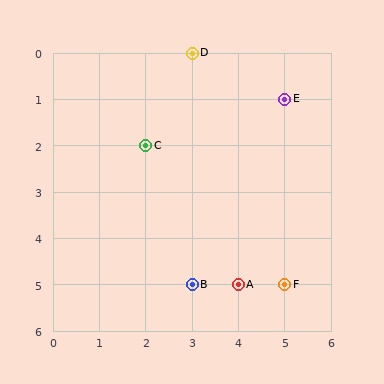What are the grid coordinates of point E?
Point E is at grid coordinates (5, 1).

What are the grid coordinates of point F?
Point F is at grid coordinates (5, 5).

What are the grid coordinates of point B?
Point B is at grid coordinates (3, 5).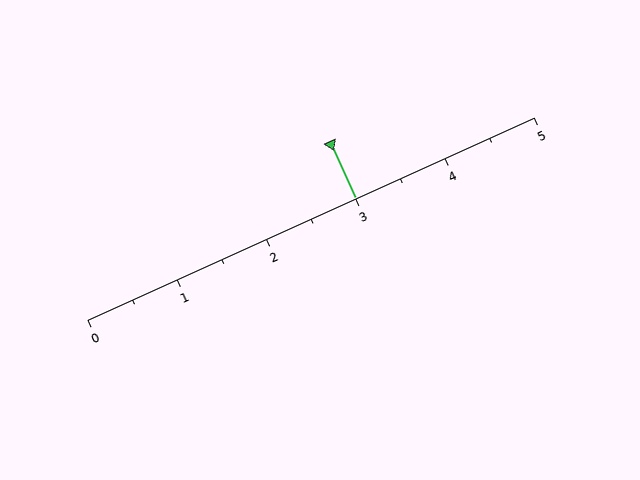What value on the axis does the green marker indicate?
The marker indicates approximately 3.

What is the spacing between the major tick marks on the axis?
The major ticks are spaced 1 apart.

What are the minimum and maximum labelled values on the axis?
The axis runs from 0 to 5.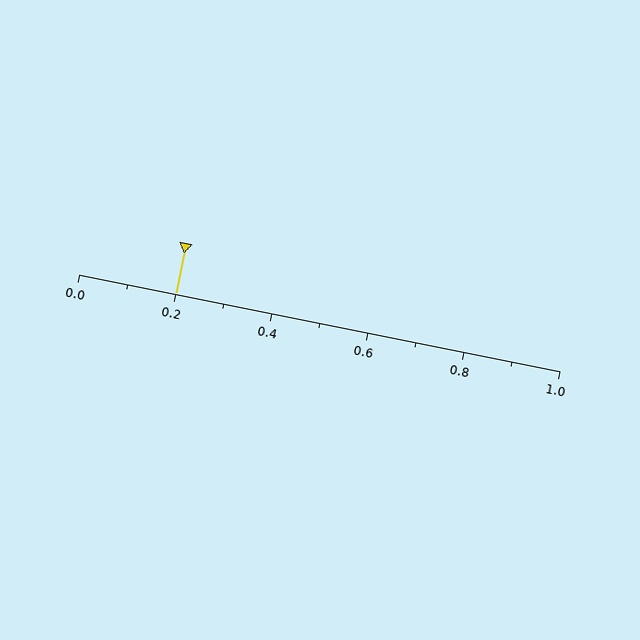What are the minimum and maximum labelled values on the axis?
The axis runs from 0.0 to 1.0.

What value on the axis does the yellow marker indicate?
The marker indicates approximately 0.2.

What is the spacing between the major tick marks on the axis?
The major ticks are spaced 0.2 apart.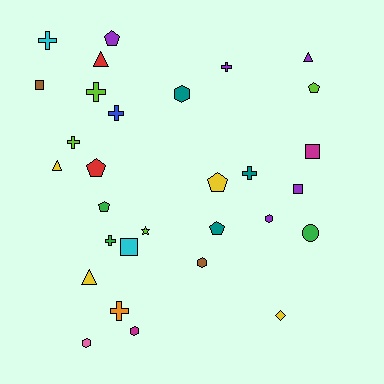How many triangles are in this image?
There are 4 triangles.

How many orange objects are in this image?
There is 1 orange object.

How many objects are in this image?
There are 30 objects.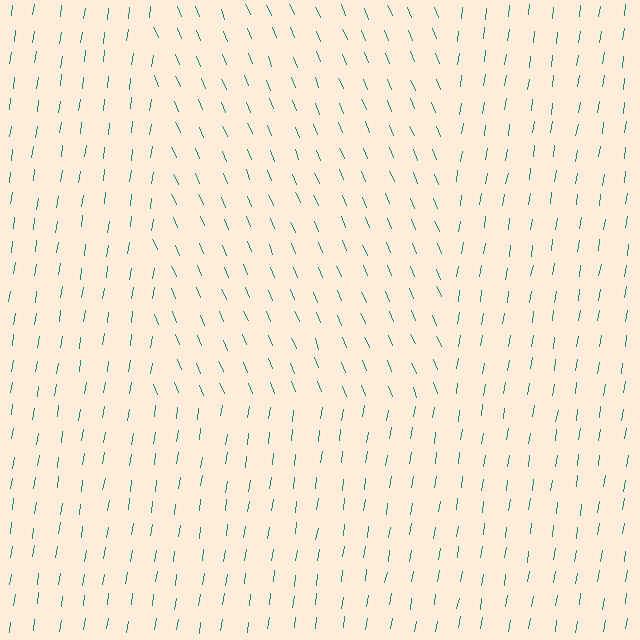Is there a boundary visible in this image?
Yes, there is a texture boundary formed by a change in line orientation.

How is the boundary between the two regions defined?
The boundary is defined purely by a change in line orientation (approximately 31 degrees difference). All lines are the same color and thickness.